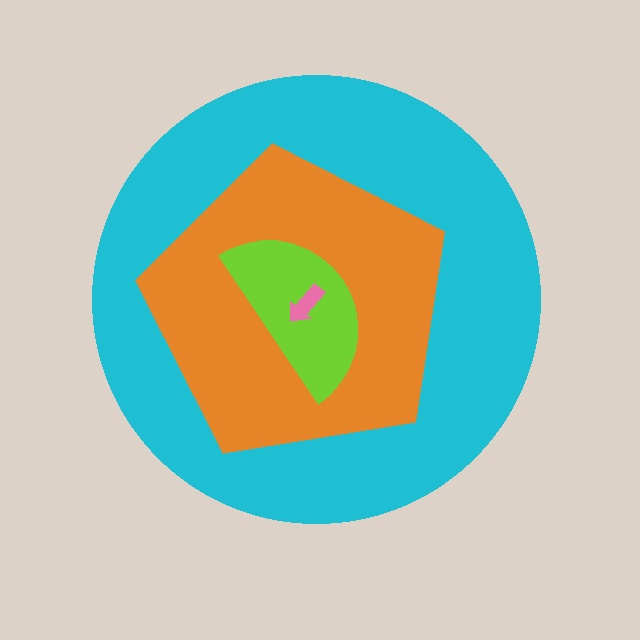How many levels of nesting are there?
4.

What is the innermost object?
The pink arrow.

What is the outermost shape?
The cyan circle.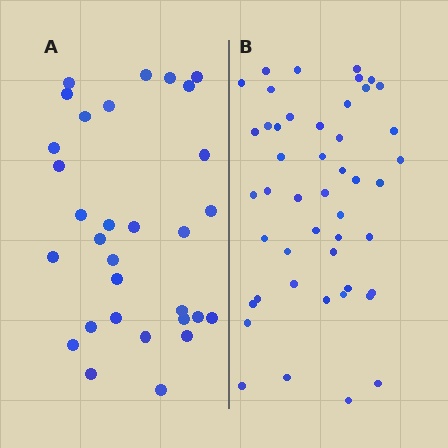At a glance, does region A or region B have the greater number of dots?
Region B (the right region) has more dots.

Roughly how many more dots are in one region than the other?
Region B has approximately 15 more dots than region A.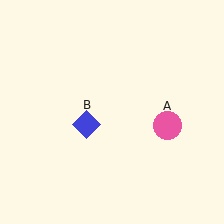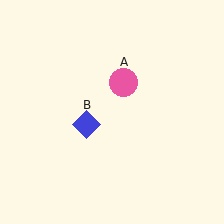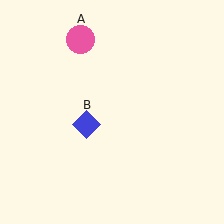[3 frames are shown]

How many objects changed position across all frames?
1 object changed position: pink circle (object A).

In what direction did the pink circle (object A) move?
The pink circle (object A) moved up and to the left.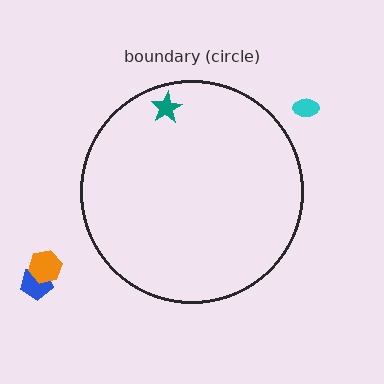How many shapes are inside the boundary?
1 inside, 3 outside.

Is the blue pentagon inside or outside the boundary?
Outside.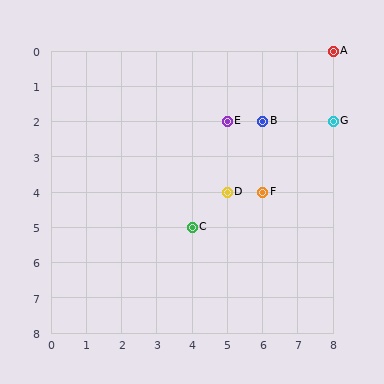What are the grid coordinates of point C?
Point C is at grid coordinates (4, 5).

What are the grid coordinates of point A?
Point A is at grid coordinates (8, 0).